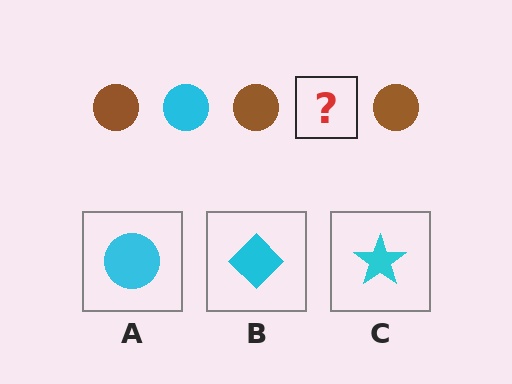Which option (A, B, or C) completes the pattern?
A.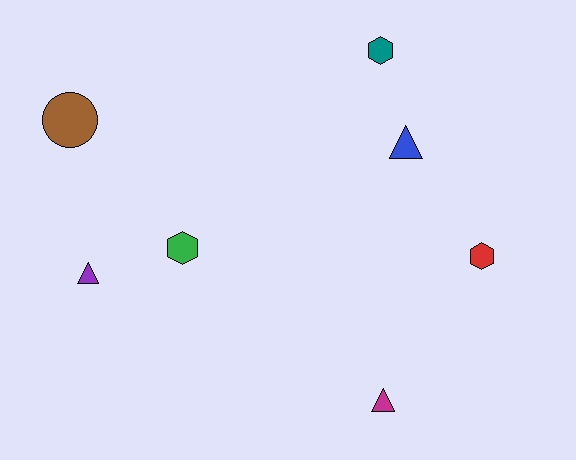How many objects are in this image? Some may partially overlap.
There are 7 objects.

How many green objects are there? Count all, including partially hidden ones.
There is 1 green object.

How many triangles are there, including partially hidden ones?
There are 3 triangles.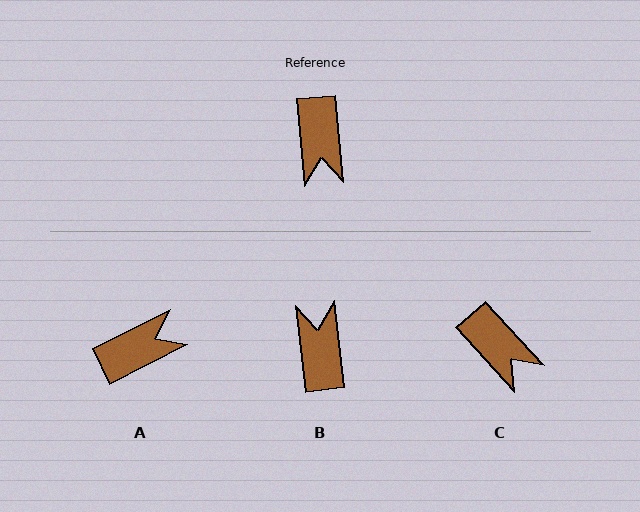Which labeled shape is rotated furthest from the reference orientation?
B, about 179 degrees away.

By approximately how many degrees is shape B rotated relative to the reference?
Approximately 179 degrees clockwise.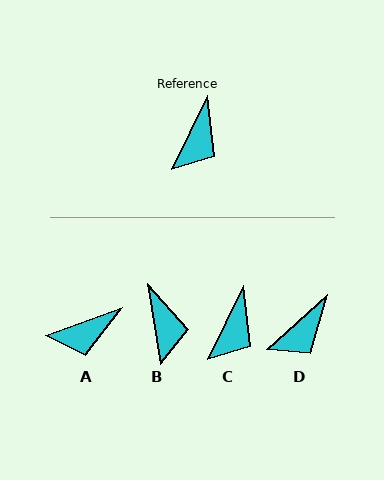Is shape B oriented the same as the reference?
No, it is off by about 35 degrees.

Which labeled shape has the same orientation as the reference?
C.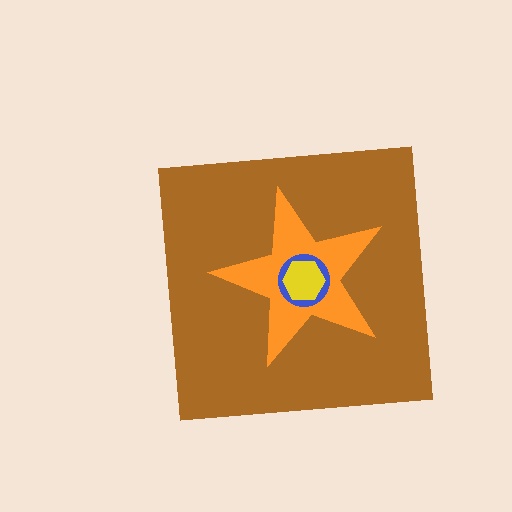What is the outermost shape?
The brown square.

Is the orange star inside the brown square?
Yes.